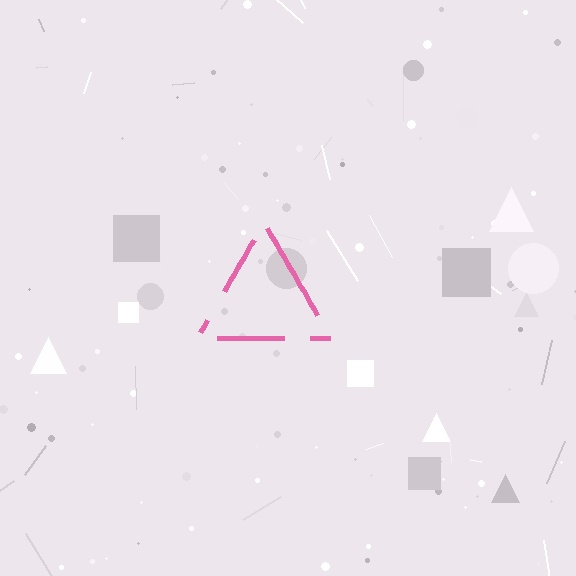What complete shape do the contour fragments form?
The contour fragments form a triangle.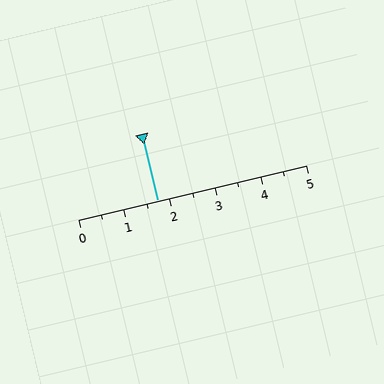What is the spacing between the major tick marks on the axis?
The major ticks are spaced 1 apart.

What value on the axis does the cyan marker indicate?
The marker indicates approximately 1.8.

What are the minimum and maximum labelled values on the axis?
The axis runs from 0 to 5.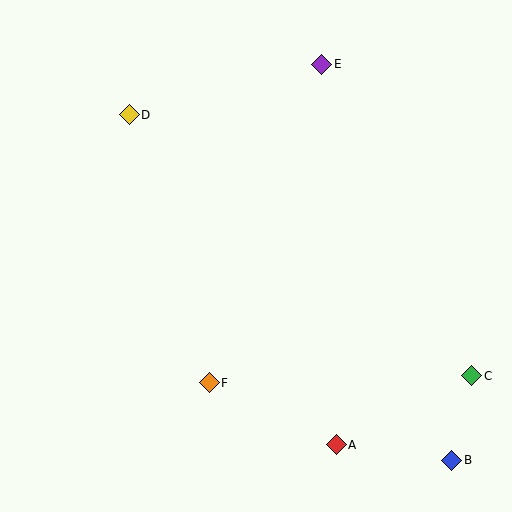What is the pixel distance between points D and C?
The distance between D and C is 430 pixels.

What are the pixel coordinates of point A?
Point A is at (336, 445).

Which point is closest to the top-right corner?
Point E is closest to the top-right corner.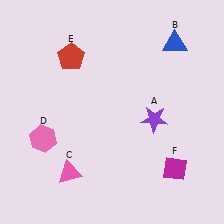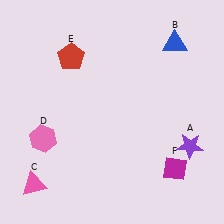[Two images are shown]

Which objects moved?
The objects that moved are: the purple star (A), the pink triangle (C).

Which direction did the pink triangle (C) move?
The pink triangle (C) moved left.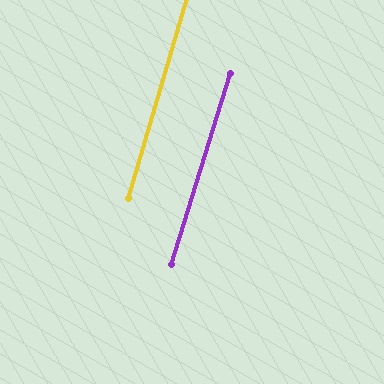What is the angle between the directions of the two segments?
Approximately 1 degree.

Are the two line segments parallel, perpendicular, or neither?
Parallel — their directions differ by only 0.8°.